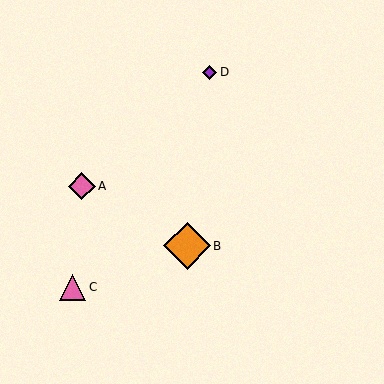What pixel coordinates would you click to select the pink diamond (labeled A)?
Click at (82, 186) to select the pink diamond A.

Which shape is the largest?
The orange diamond (labeled B) is the largest.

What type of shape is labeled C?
Shape C is a pink triangle.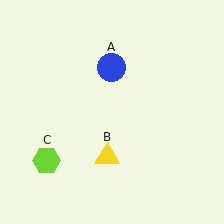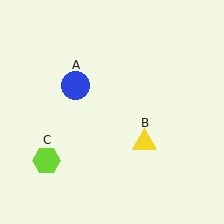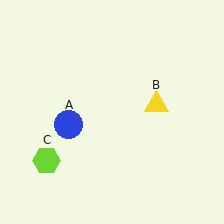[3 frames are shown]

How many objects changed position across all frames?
2 objects changed position: blue circle (object A), yellow triangle (object B).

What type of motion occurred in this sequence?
The blue circle (object A), yellow triangle (object B) rotated counterclockwise around the center of the scene.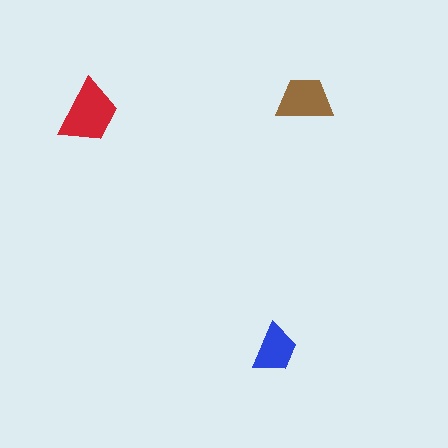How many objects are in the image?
There are 3 objects in the image.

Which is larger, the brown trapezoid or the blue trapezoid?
The brown one.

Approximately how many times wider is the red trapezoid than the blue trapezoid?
About 1.5 times wider.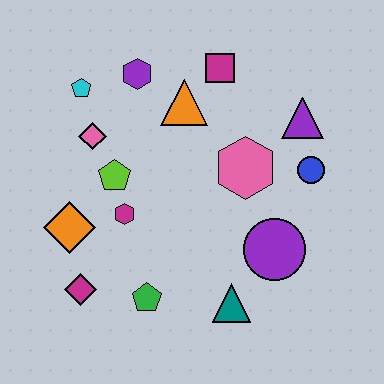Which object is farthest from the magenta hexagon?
The purple triangle is farthest from the magenta hexagon.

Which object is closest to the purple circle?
The teal triangle is closest to the purple circle.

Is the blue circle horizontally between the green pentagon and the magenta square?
No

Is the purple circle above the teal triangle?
Yes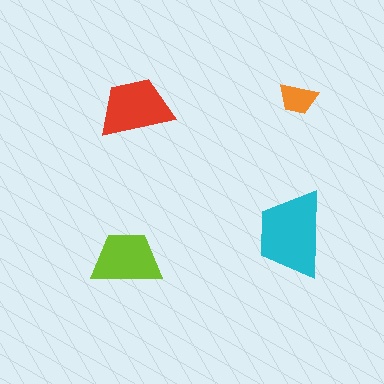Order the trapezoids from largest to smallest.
the cyan one, the red one, the lime one, the orange one.